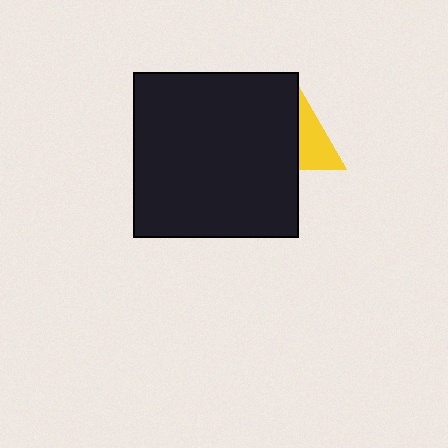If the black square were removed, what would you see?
You would see the complete yellow triangle.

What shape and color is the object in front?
The object in front is a black square.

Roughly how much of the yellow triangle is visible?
A small part of it is visible (roughly 39%).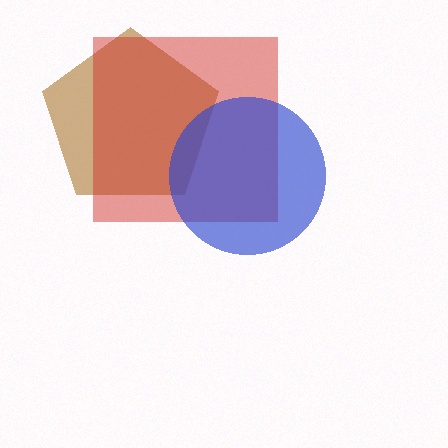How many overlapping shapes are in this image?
There are 3 overlapping shapes in the image.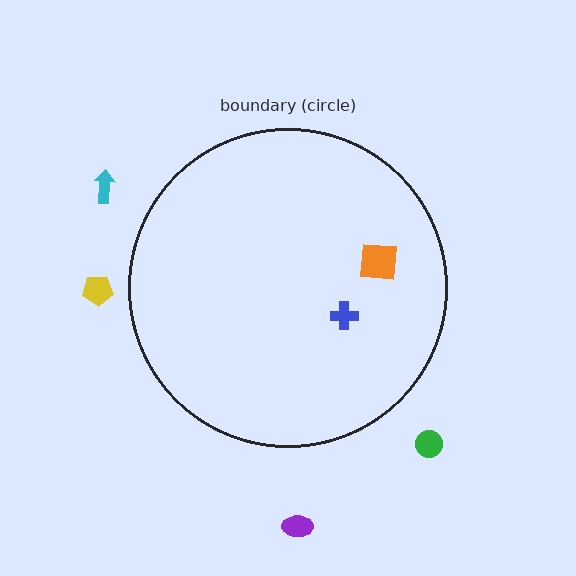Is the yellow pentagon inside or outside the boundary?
Outside.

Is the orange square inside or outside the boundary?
Inside.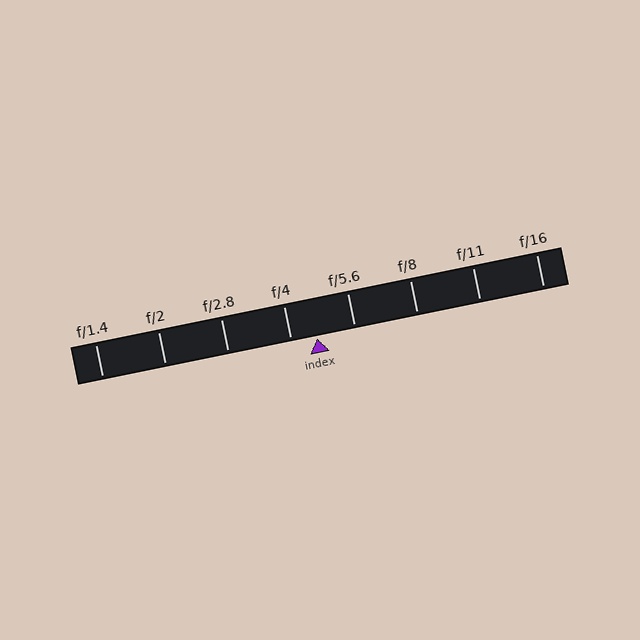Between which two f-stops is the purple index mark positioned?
The index mark is between f/4 and f/5.6.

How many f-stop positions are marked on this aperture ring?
There are 8 f-stop positions marked.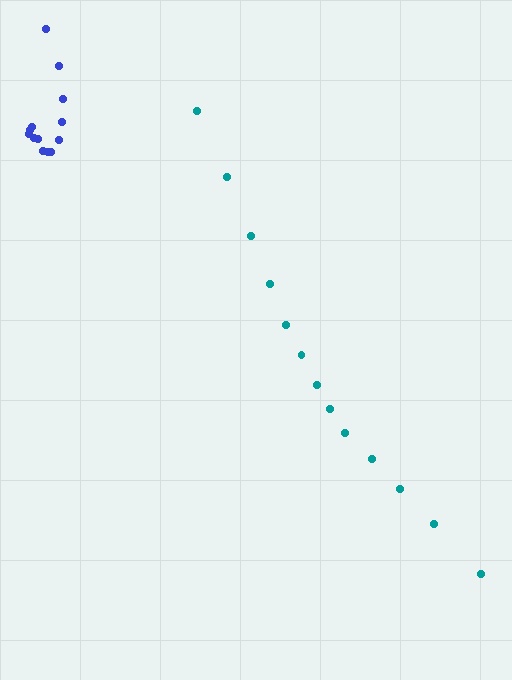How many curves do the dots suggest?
There are 2 distinct paths.